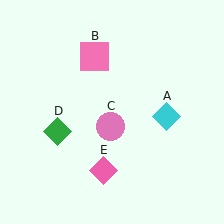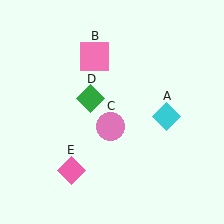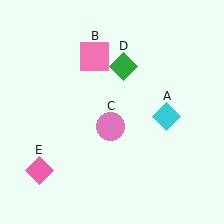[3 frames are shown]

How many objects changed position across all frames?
2 objects changed position: green diamond (object D), pink diamond (object E).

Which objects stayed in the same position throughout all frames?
Cyan diamond (object A) and pink square (object B) and pink circle (object C) remained stationary.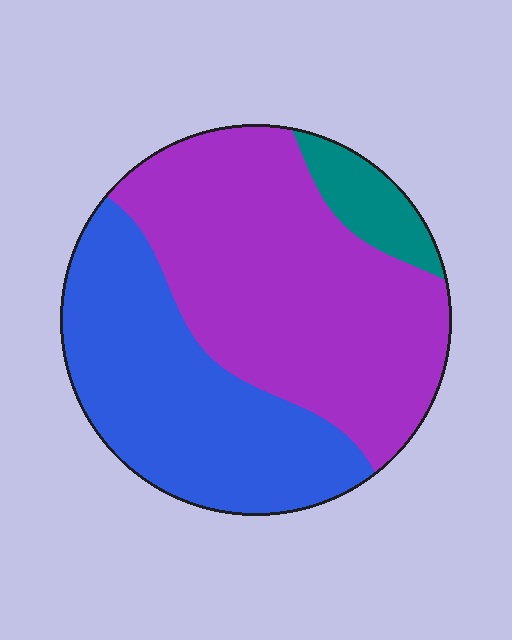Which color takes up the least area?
Teal, at roughly 10%.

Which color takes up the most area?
Purple, at roughly 55%.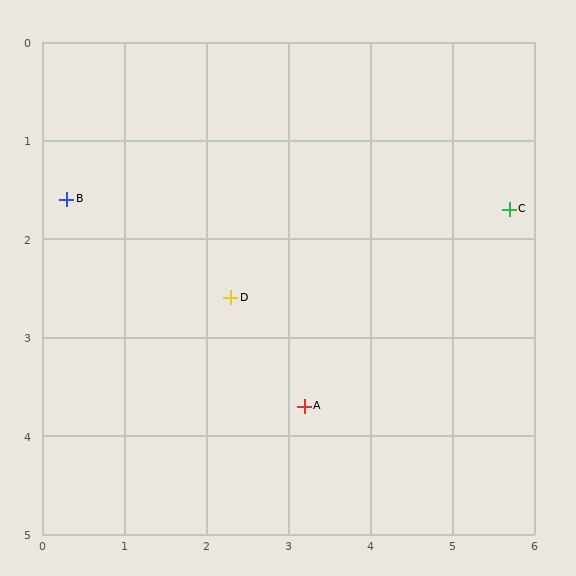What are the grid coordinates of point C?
Point C is at approximately (5.7, 1.7).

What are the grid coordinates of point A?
Point A is at approximately (3.2, 3.7).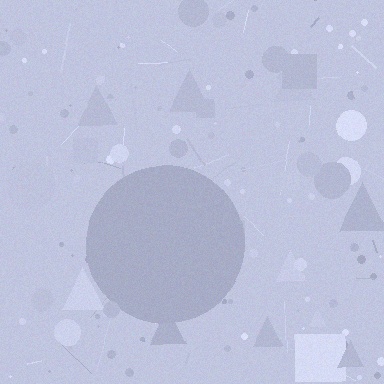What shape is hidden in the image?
A circle is hidden in the image.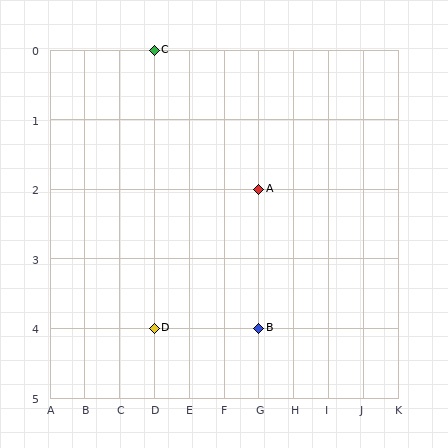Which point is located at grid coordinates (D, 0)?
Point C is at (D, 0).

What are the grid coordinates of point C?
Point C is at grid coordinates (D, 0).